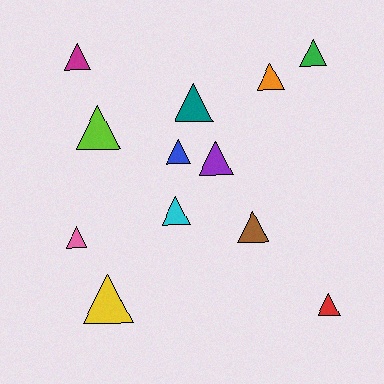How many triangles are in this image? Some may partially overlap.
There are 12 triangles.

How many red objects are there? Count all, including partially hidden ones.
There is 1 red object.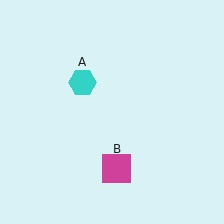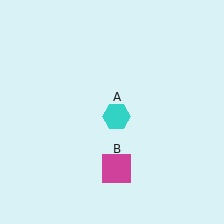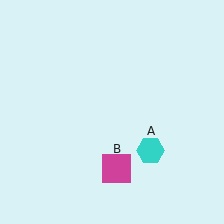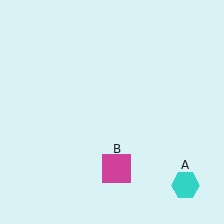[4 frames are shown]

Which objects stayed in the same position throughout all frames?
Magenta square (object B) remained stationary.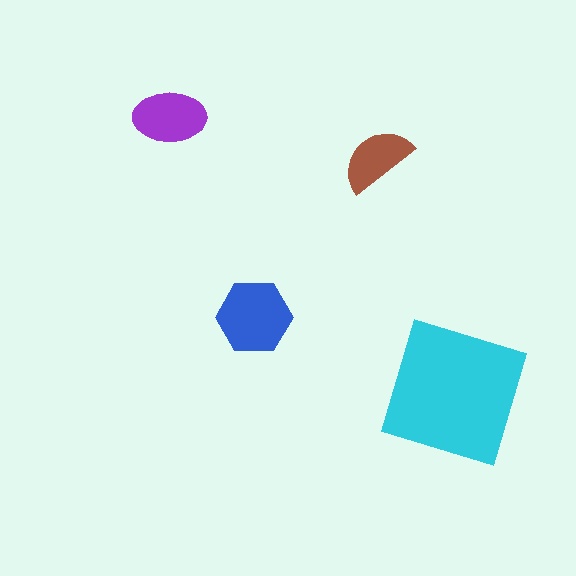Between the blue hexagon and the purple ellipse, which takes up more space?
The blue hexagon.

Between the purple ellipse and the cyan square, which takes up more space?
The cyan square.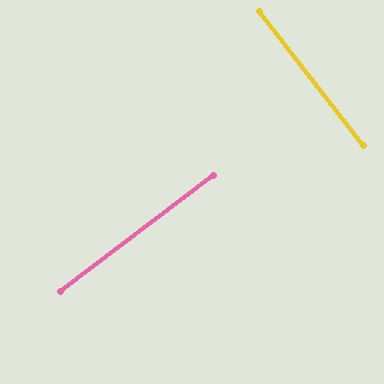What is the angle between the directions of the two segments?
Approximately 89 degrees.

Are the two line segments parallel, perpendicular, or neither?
Perpendicular — they meet at approximately 89°.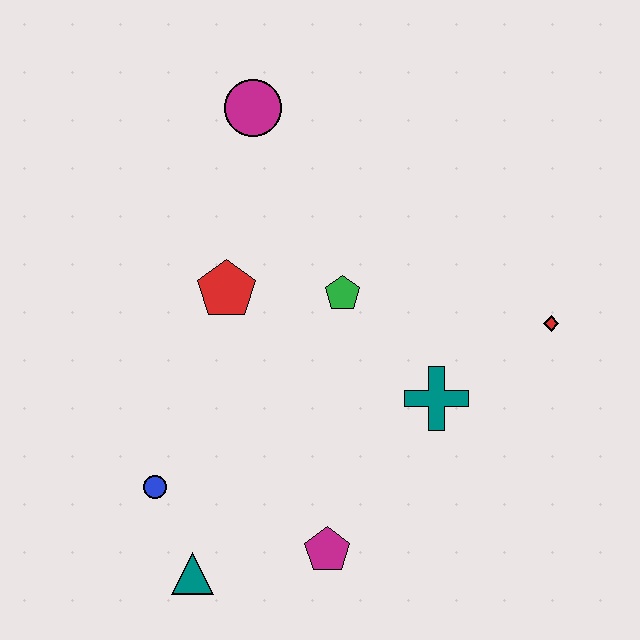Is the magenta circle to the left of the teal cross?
Yes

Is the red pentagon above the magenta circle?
No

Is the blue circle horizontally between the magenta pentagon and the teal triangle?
No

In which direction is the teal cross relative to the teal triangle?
The teal cross is to the right of the teal triangle.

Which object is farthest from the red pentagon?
The red diamond is farthest from the red pentagon.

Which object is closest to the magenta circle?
The red pentagon is closest to the magenta circle.